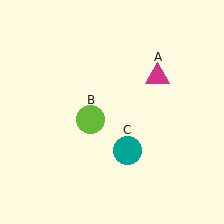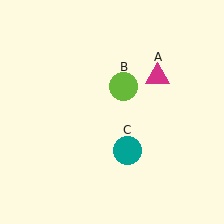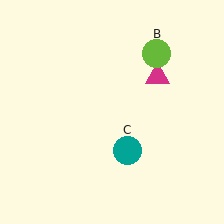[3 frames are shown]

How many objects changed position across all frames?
1 object changed position: lime circle (object B).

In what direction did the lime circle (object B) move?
The lime circle (object B) moved up and to the right.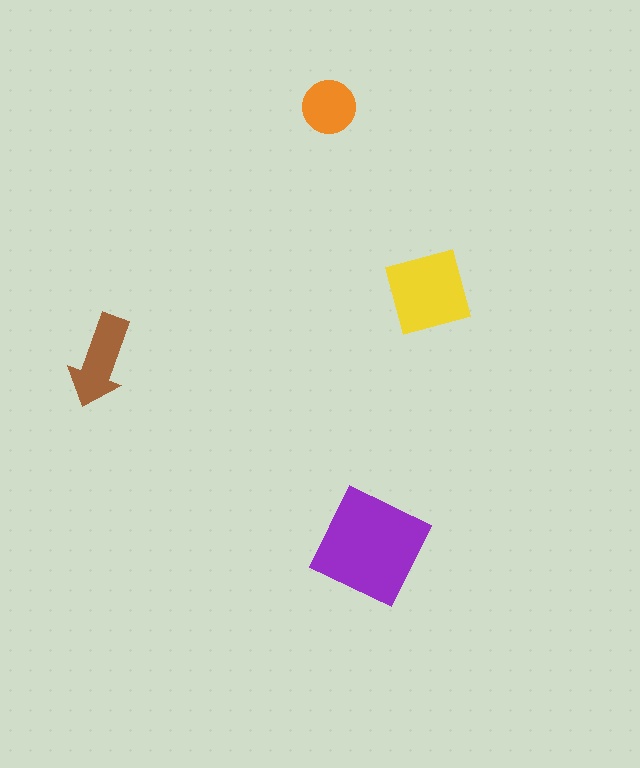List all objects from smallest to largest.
The orange circle, the brown arrow, the yellow square, the purple diamond.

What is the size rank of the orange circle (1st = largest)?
4th.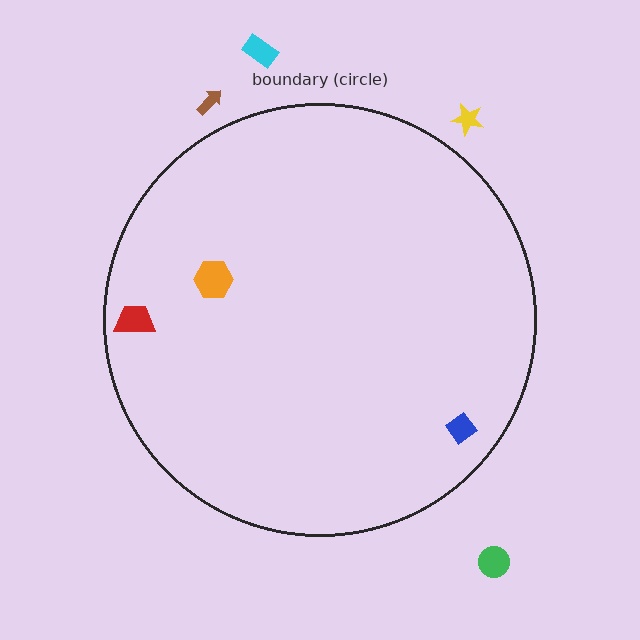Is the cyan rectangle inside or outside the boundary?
Outside.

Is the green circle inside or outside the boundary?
Outside.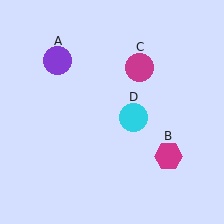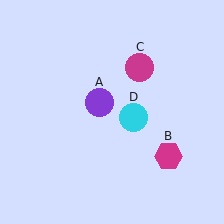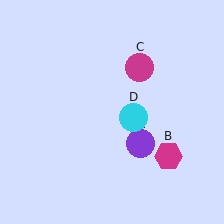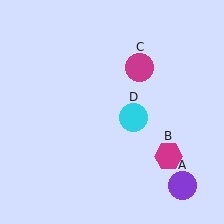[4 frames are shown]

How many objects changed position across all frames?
1 object changed position: purple circle (object A).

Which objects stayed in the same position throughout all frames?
Magenta hexagon (object B) and magenta circle (object C) and cyan circle (object D) remained stationary.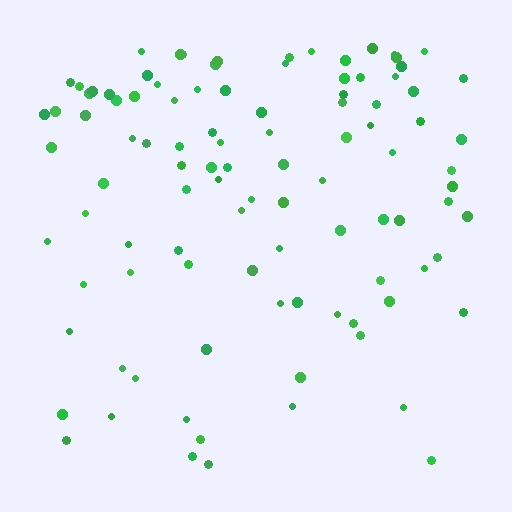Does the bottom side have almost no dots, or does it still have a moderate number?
Still a moderate number, just noticeably fewer than the top.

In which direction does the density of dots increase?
From bottom to top, with the top side densest.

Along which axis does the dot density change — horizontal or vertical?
Vertical.